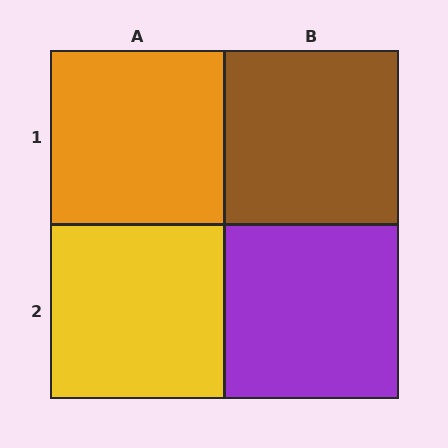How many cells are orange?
1 cell is orange.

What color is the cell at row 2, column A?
Yellow.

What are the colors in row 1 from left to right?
Orange, brown.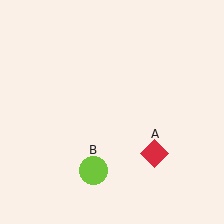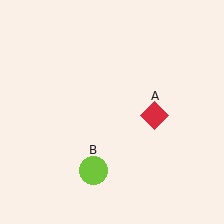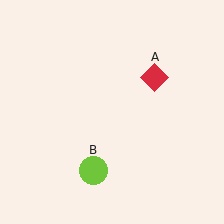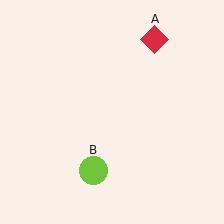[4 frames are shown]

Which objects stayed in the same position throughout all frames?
Lime circle (object B) remained stationary.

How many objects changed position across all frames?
1 object changed position: red diamond (object A).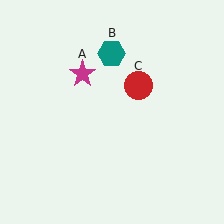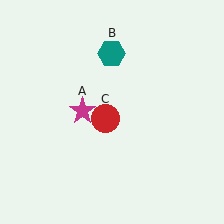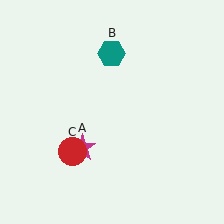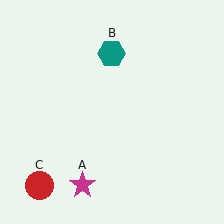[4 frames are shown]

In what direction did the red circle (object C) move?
The red circle (object C) moved down and to the left.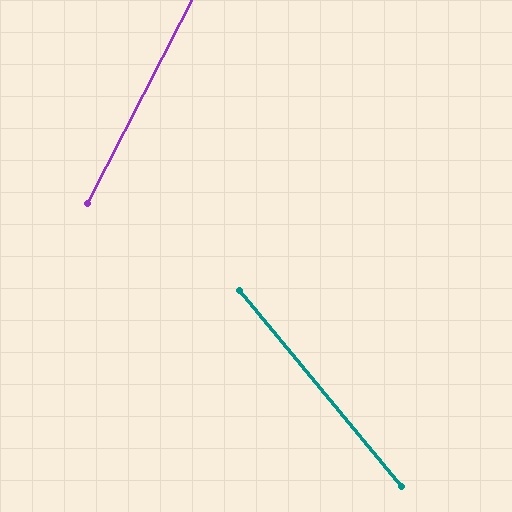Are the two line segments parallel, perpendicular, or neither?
Neither parallel nor perpendicular — they differ by about 67°.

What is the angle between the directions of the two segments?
Approximately 67 degrees.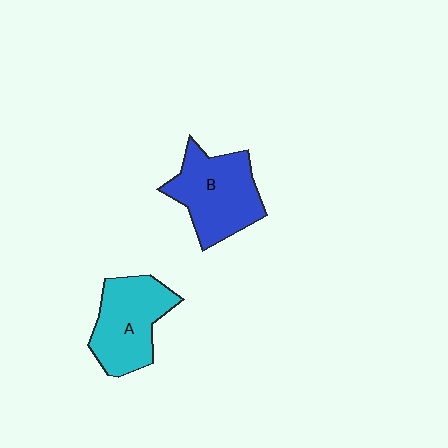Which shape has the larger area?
Shape B (blue).